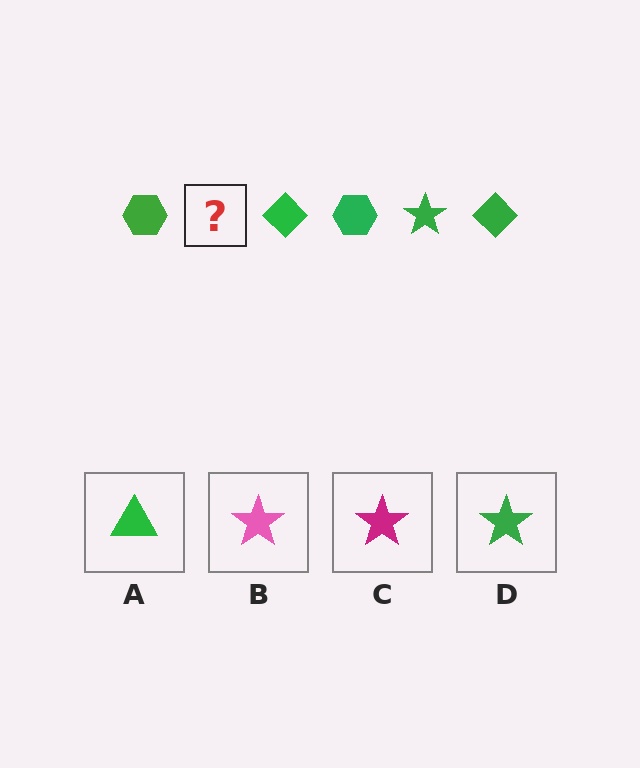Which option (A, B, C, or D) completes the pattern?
D.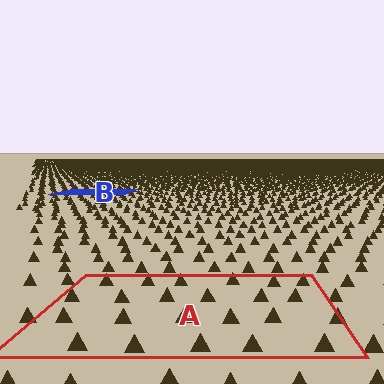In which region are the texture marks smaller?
The texture marks are smaller in region B, because it is farther away.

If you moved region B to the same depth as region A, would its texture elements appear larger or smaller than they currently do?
They would appear larger. At a closer depth, the same texture elements are projected at a bigger on-screen size.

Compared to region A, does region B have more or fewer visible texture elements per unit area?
Region B has more texture elements per unit area — they are packed more densely because it is farther away.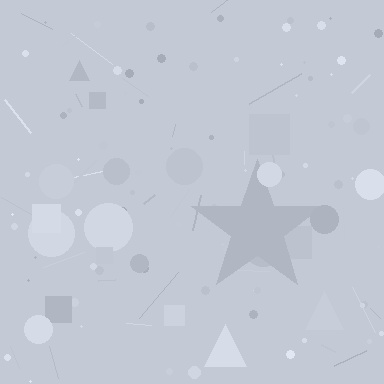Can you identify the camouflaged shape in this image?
The camouflaged shape is a star.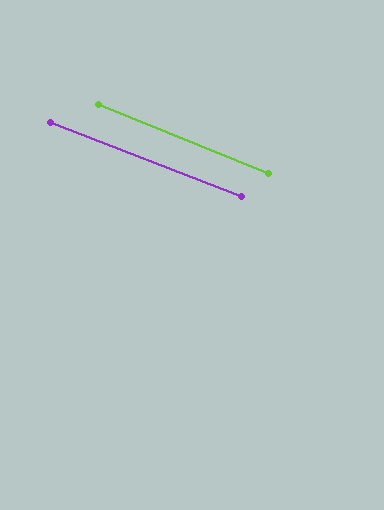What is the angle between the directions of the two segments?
Approximately 1 degree.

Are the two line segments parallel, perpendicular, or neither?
Parallel — their directions differ by only 1.2°.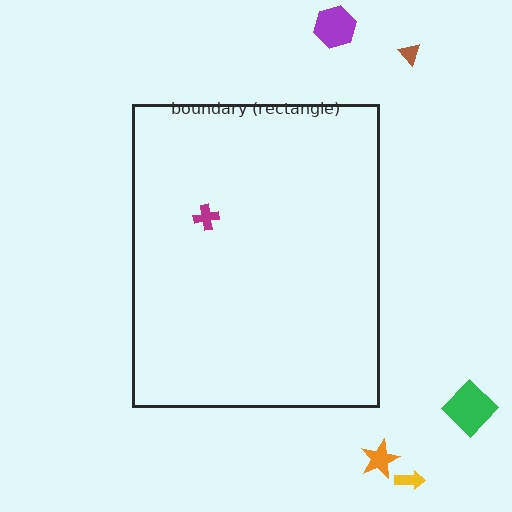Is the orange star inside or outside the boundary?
Outside.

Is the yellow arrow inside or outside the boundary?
Outside.